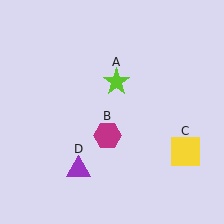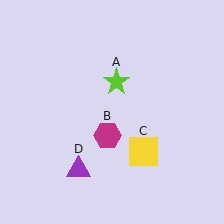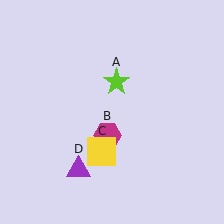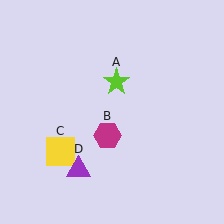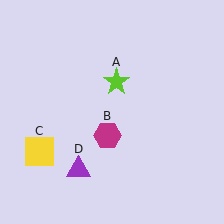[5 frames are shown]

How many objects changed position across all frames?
1 object changed position: yellow square (object C).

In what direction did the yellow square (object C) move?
The yellow square (object C) moved left.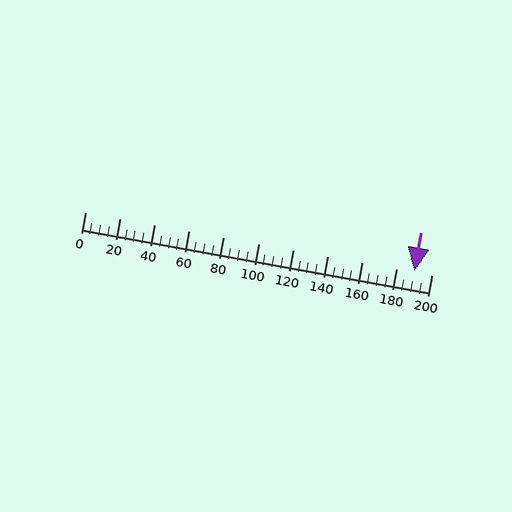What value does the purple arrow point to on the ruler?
The purple arrow points to approximately 190.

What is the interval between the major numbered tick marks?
The major tick marks are spaced 20 units apart.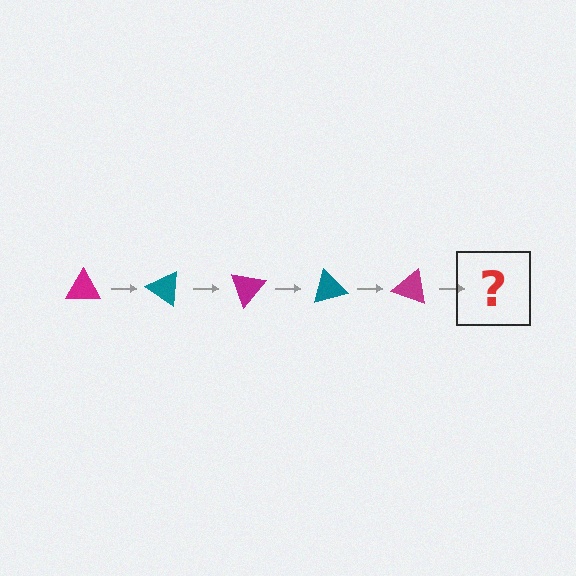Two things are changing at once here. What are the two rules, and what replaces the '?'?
The two rules are that it rotates 35 degrees each step and the color cycles through magenta and teal. The '?' should be a teal triangle, rotated 175 degrees from the start.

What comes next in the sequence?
The next element should be a teal triangle, rotated 175 degrees from the start.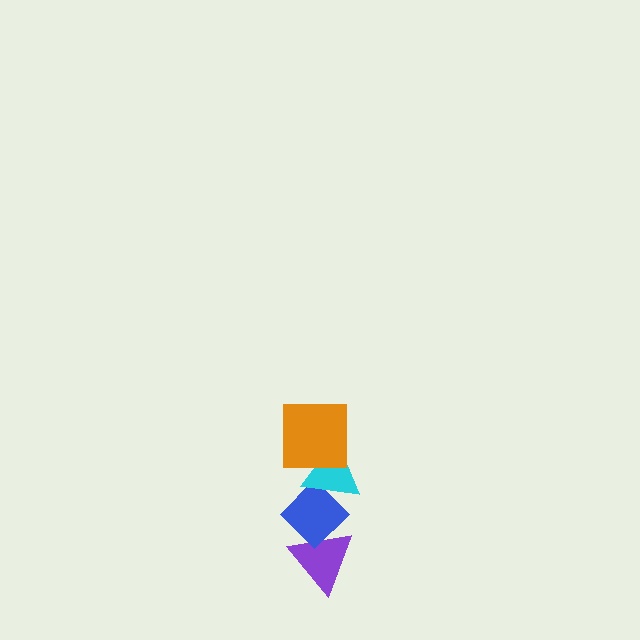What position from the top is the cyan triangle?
The cyan triangle is 2nd from the top.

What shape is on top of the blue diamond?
The cyan triangle is on top of the blue diamond.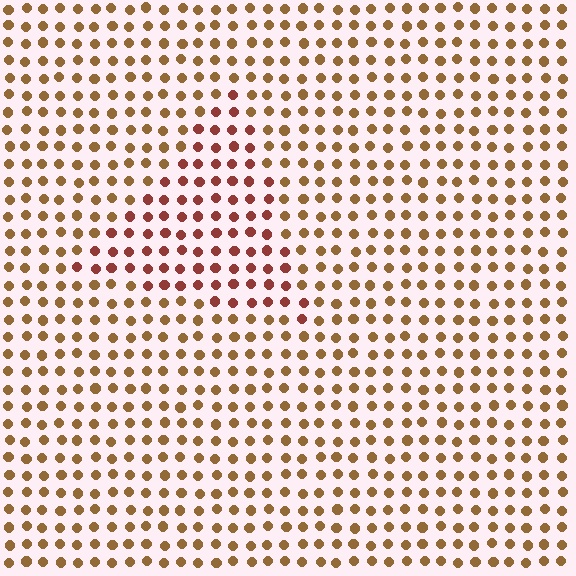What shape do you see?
I see a triangle.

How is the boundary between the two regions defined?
The boundary is defined purely by a slight shift in hue (about 33 degrees). Spacing, size, and orientation are identical on both sides.